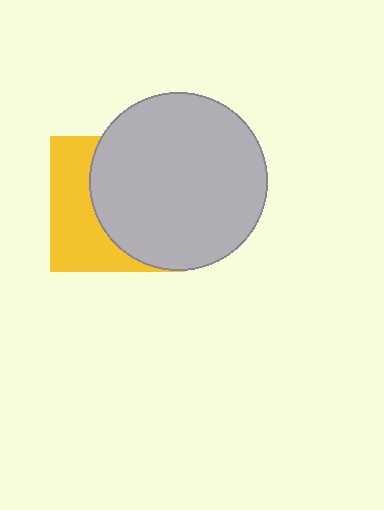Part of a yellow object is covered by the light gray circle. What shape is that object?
It is a square.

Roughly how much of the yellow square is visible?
A small part of it is visible (roughly 40%).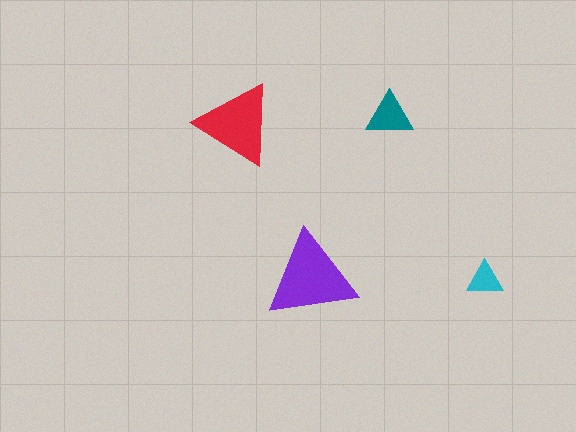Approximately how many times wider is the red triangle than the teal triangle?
About 1.5 times wider.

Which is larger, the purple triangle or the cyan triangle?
The purple one.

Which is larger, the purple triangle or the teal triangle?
The purple one.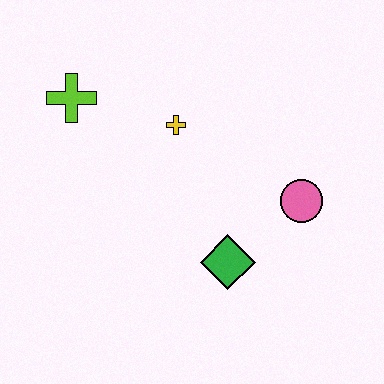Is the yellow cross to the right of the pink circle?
No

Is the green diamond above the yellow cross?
No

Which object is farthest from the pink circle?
The lime cross is farthest from the pink circle.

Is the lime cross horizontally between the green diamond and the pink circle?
No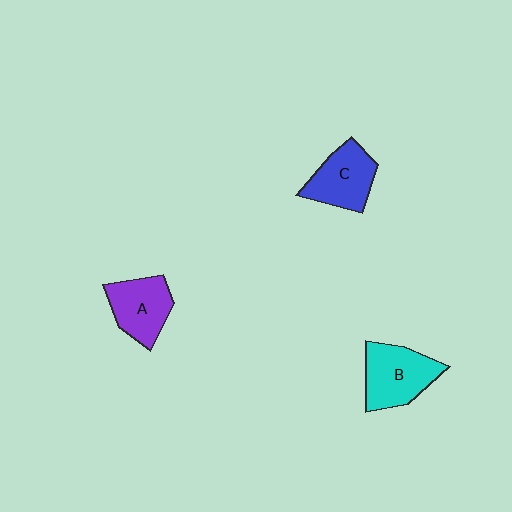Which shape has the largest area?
Shape B (cyan).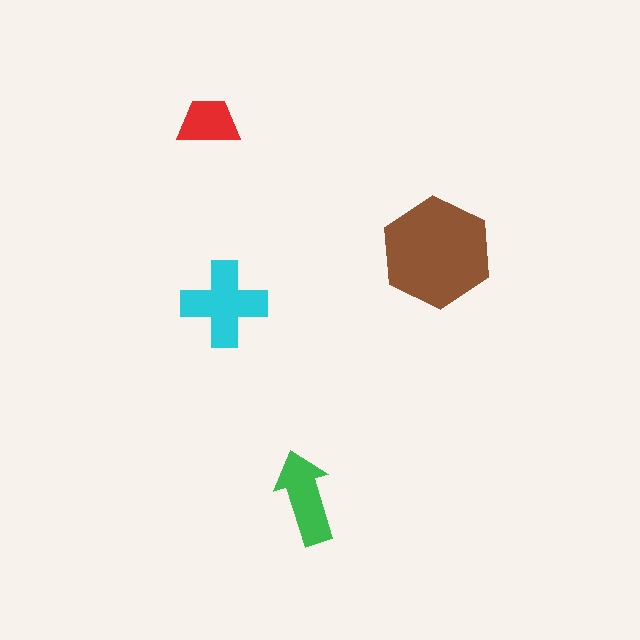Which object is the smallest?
The red trapezoid.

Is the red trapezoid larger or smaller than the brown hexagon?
Smaller.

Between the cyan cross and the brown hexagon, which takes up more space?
The brown hexagon.